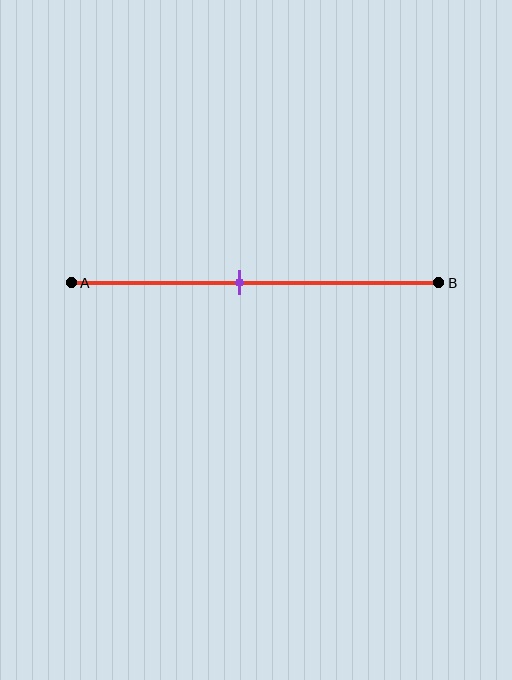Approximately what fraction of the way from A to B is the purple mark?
The purple mark is approximately 45% of the way from A to B.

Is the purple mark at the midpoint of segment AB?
No, the mark is at about 45% from A, not at the 50% midpoint.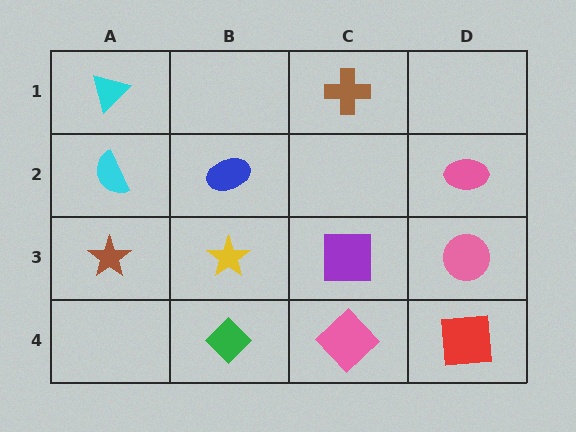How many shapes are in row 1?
2 shapes.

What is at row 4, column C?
A pink diamond.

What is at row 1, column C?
A brown cross.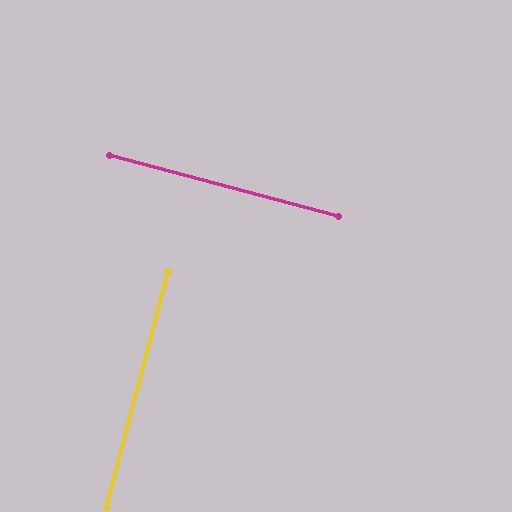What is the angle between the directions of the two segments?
Approximately 90 degrees.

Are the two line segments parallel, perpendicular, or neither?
Perpendicular — they meet at approximately 90°.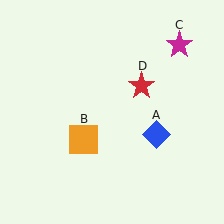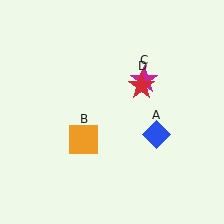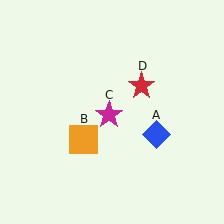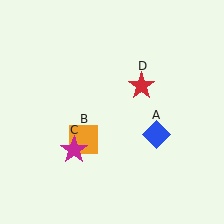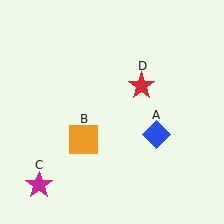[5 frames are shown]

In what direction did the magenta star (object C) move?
The magenta star (object C) moved down and to the left.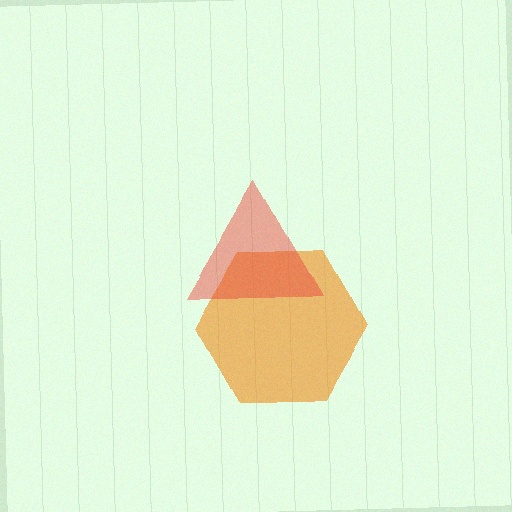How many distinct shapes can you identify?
There are 2 distinct shapes: an orange hexagon, a red triangle.